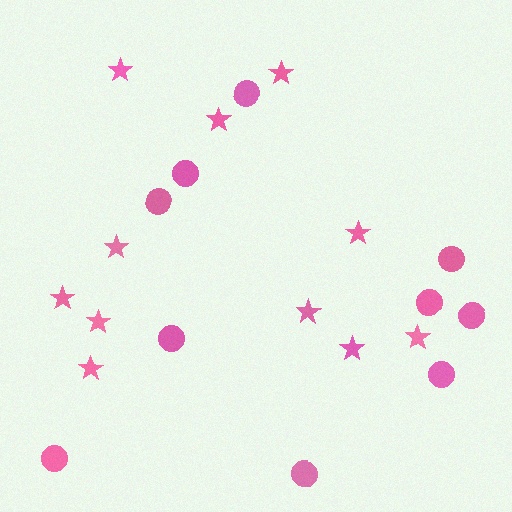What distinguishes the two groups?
There are 2 groups: one group of stars (11) and one group of circles (10).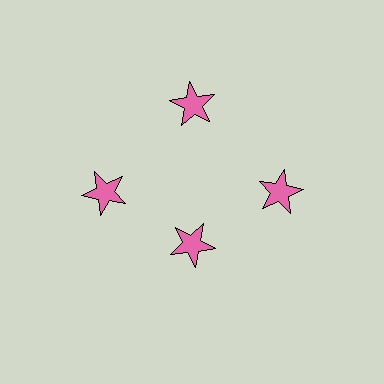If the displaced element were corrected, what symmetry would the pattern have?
It would have 4-fold rotational symmetry — the pattern would map onto itself every 90 degrees.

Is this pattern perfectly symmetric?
No. The 4 pink stars are arranged in a ring, but one element near the 6 o'clock position is pulled inward toward the center, breaking the 4-fold rotational symmetry.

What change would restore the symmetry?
The symmetry would be restored by moving it outward, back onto the ring so that all 4 stars sit at equal angles and equal distance from the center.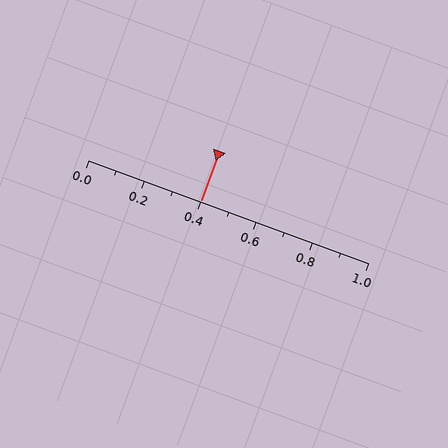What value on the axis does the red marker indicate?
The marker indicates approximately 0.4.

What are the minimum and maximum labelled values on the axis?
The axis runs from 0.0 to 1.0.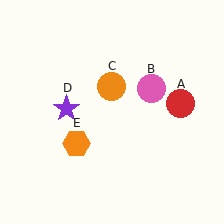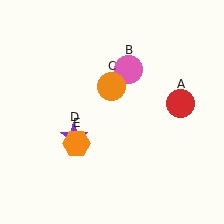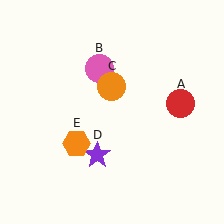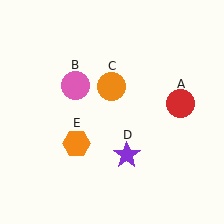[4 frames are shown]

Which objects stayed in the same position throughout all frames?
Red circle (object A) and orange circle (object C) and orange hexagon (object E) remained stationary.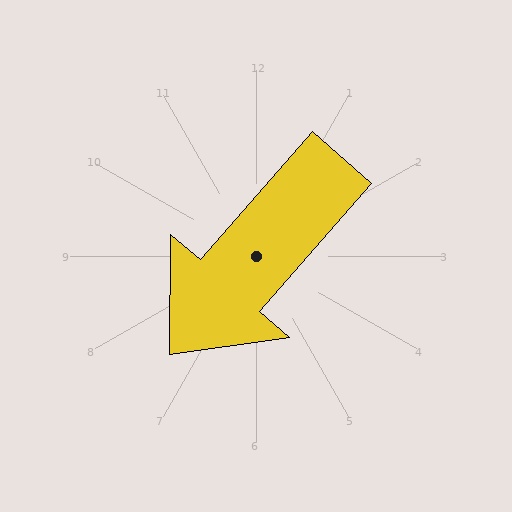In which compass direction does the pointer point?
Southwest.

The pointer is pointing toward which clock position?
Roughly 7 o'clock.